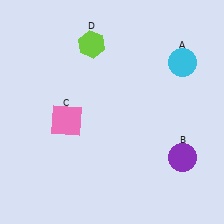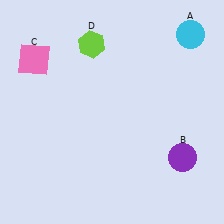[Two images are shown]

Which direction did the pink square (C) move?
The pink square (C) moved up.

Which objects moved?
The objects that moved are: the cyan circle (A), the pink square (C).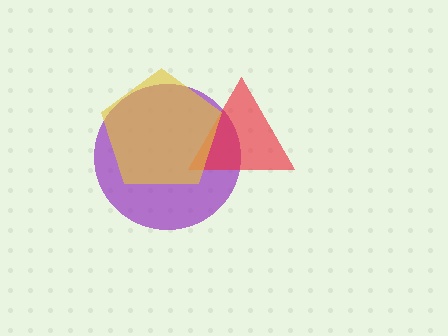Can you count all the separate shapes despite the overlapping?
Yes, there are 3 separate shapes.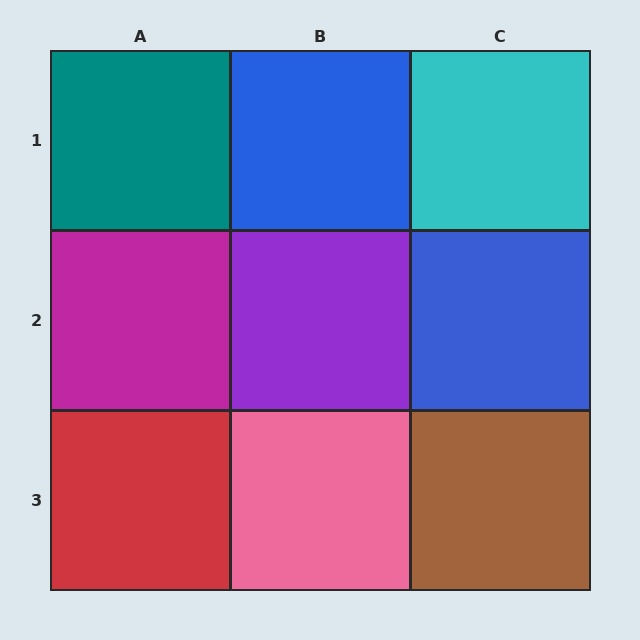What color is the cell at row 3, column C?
Brown.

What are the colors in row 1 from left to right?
Teal, blue, cyan.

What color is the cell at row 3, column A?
Red.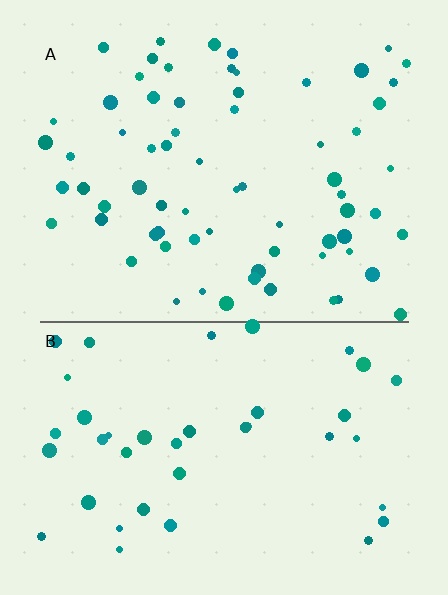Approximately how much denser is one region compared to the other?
Approximately 1.7× — region A over region B.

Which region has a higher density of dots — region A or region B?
A (the top).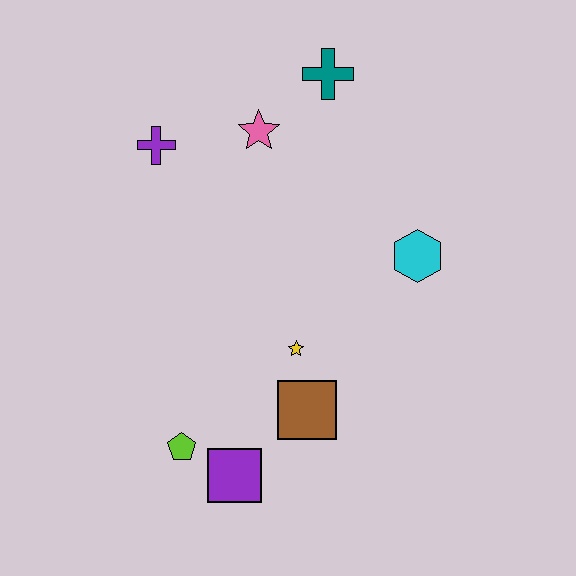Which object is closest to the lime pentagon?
The purple square is closest to the lime pentagon.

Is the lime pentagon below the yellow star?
Yes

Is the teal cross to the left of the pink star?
No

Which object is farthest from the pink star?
The purple square is farthest from the pink star.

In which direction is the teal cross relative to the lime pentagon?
The teal cross is above the lime pentagon.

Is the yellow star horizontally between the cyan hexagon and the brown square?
No